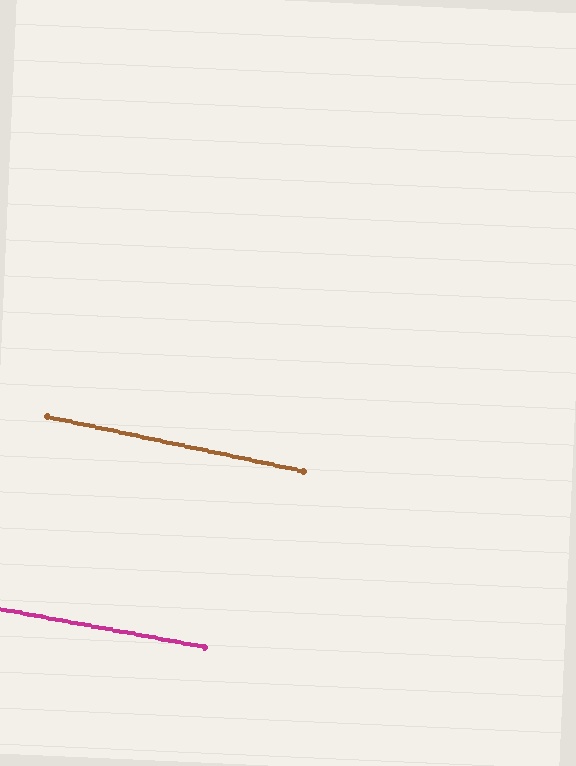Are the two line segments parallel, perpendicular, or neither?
Parallel — their directions differ by only 1.6°.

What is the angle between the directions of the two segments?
Approximately 2 degrees.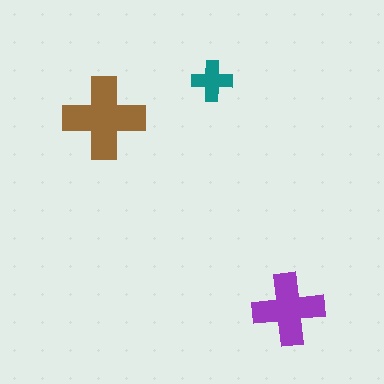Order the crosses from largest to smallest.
the brown one, the purple one, the teal one.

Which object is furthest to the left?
The brown cross is leftmost.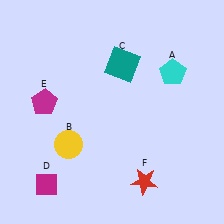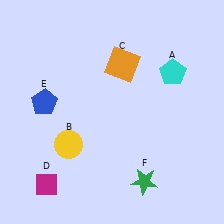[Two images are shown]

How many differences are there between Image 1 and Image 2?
There are 3 differences between the two images.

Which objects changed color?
C changed from teal to orange. E changed from magenta to blue. F changed from red to green.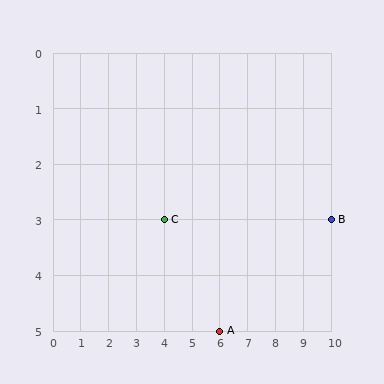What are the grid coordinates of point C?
Point C is at grid coordinates (4, 3).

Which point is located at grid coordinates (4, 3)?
Point C is at (4, 3).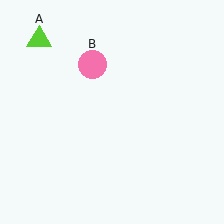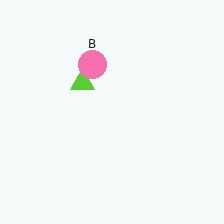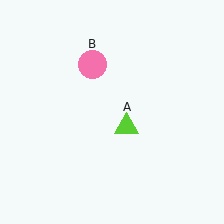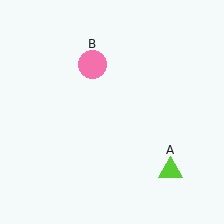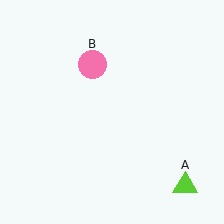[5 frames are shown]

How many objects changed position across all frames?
1 object changed position: lime triangle (object A).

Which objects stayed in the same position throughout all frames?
Pink circle (object B) remained stationary.